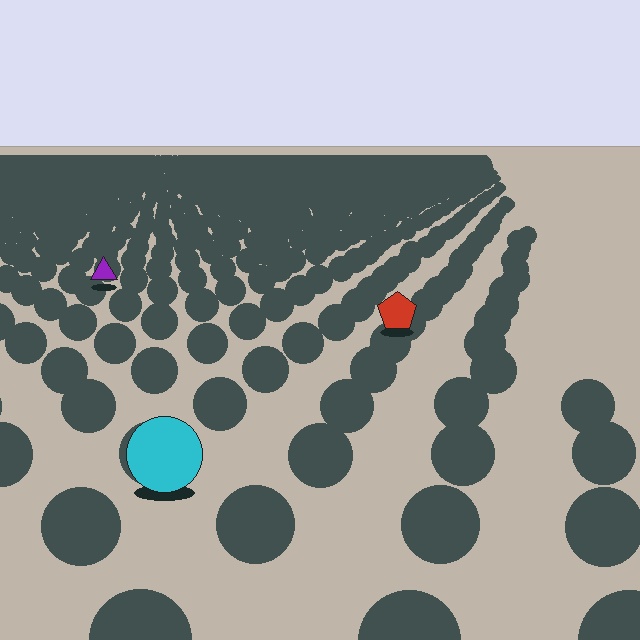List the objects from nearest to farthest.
From nearest to farthest: the cyan circle, the red pentagon, the purple triangle.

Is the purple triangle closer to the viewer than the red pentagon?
No. The red pentagon is closer — you can tell from the texture gradient: the ground texture is coarser near it.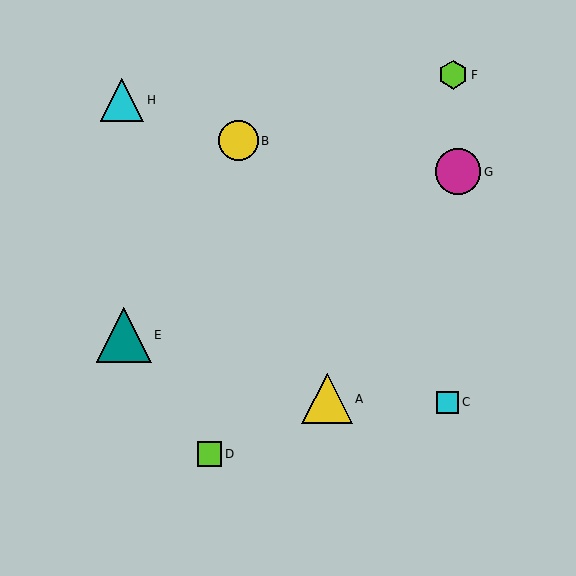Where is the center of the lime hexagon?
The center of the lime hexagon is at (453, 75).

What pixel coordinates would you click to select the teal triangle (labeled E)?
Click at (124, 335) to select the teal triangle E.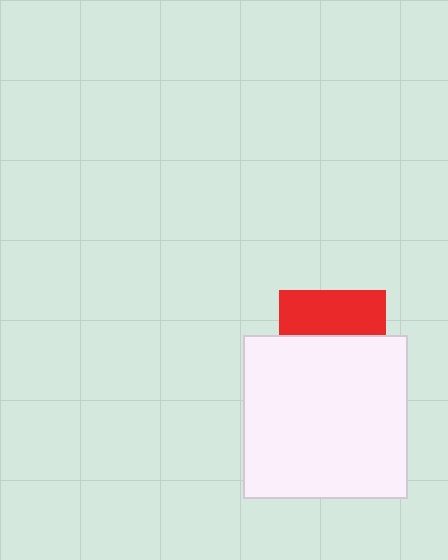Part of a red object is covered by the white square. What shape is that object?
It is a square.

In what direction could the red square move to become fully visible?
The red square could move up. That would shift it out from behind the white square entirely.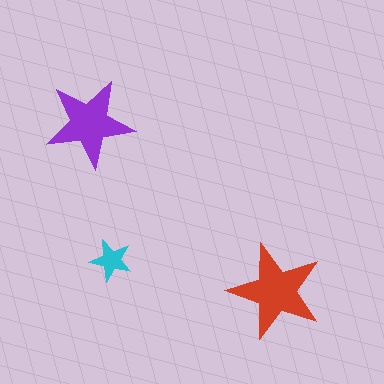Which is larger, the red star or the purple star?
The red one.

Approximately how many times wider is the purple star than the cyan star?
About 2 times wider.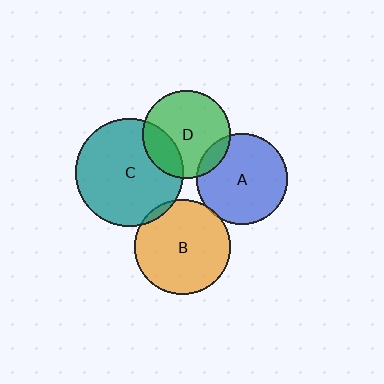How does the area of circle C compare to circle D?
Approximately 1.5 times.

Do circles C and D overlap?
Yes.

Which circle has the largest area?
Circle C (teal).